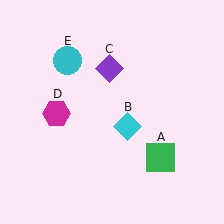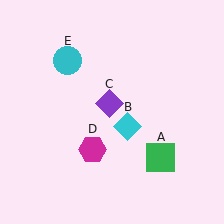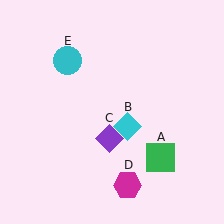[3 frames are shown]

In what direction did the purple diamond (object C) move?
The purple diamond (object C) moved down.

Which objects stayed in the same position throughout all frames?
Green square (object A) and cyan diamond (object B) and cyan circle (object E) remained stationary.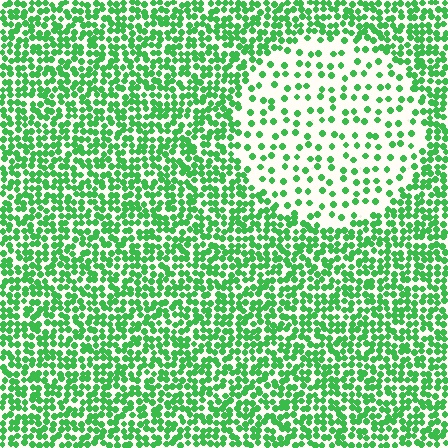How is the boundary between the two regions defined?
The boundary is defined by a change in element density (approximately 2.7x ratio). All elements are the same color, size, and shape.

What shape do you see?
I see a circle.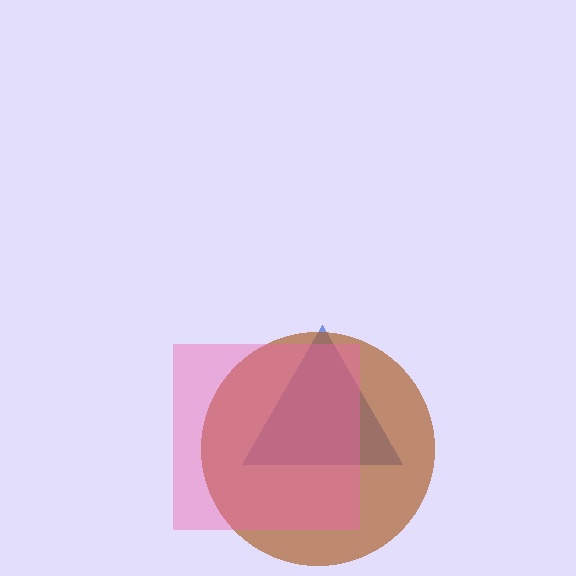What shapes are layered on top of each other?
The layered shapes are: a blue triangle, a brown circle, a pink square.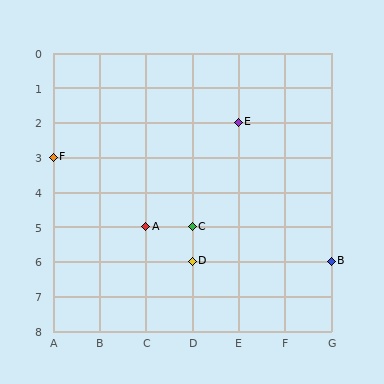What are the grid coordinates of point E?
Point E is at grid coordinates (E, 2).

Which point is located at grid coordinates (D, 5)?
Point C is at (D, 5).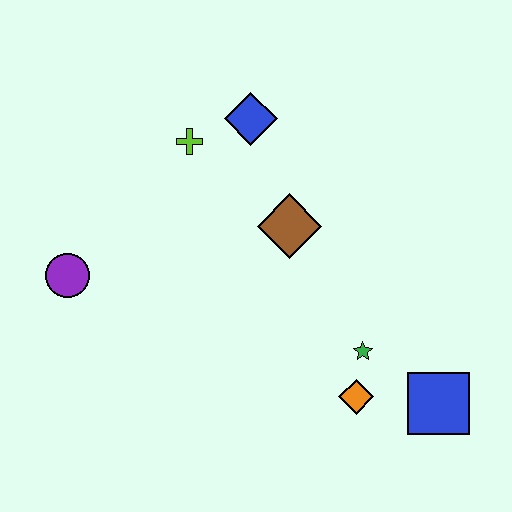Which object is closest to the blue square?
The orange diamond is closest to the blue square.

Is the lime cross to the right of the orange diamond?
No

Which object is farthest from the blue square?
The purple circle is farthest from the blue square.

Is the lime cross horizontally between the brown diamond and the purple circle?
Yes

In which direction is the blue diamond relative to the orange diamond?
The blue diamond is above the orange diamond.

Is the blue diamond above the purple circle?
Yes